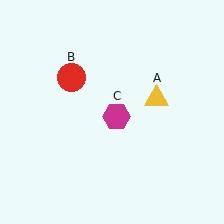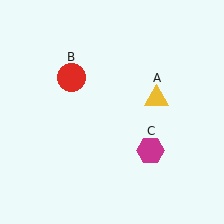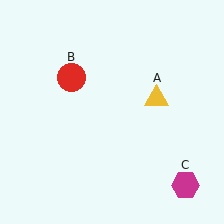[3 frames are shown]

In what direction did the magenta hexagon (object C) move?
The magenta hexagon (object C) moved down and to the right.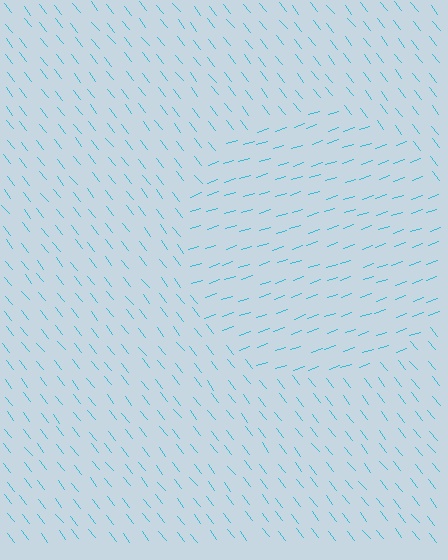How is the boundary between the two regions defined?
The boundary is defined purely by a change in line orientation (approximately 71 degrees difference). All lines are the same color and thickness.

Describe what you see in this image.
The image is filled with small cyan line segments. A circle region in the image has lines oriented differently from the surrounding lines, creating a visible texture boundary.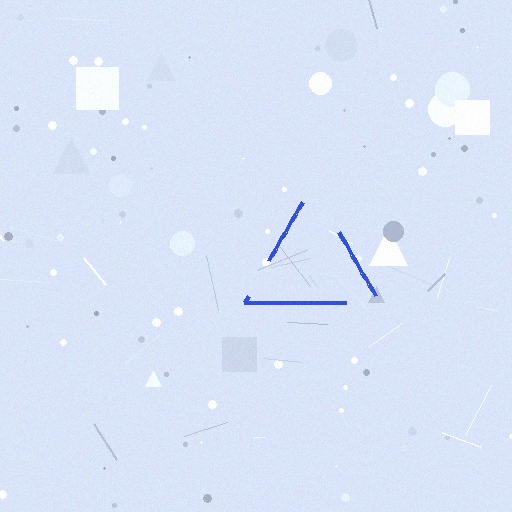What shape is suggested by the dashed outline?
The dashed outline suggests a triangle.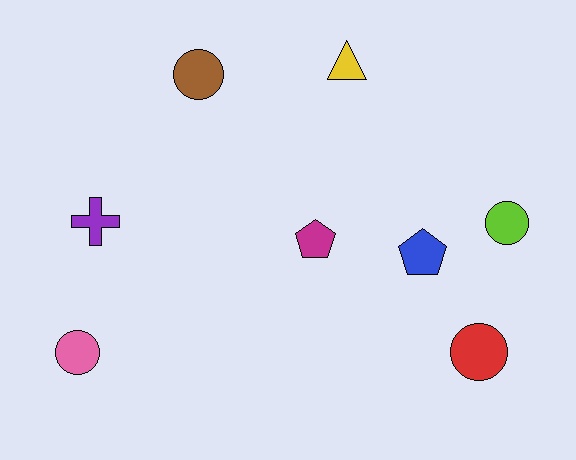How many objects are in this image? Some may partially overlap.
There are 8 objects.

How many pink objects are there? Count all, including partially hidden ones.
There is 1 pink object.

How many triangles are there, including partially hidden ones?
There is 1 triangle.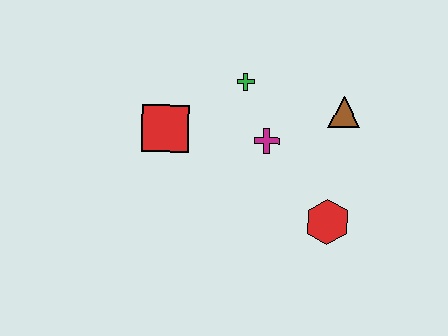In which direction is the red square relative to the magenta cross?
The red square is to the left of the magenta cross.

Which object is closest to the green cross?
The magenta cross is closest to the green cross.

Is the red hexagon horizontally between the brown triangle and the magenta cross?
Yes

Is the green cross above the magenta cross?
Yes